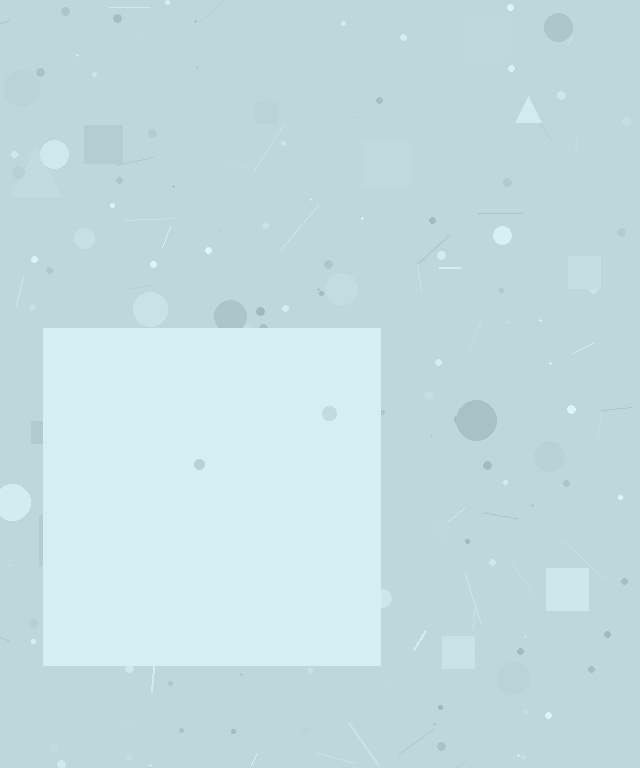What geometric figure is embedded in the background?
A square is embedded in the background.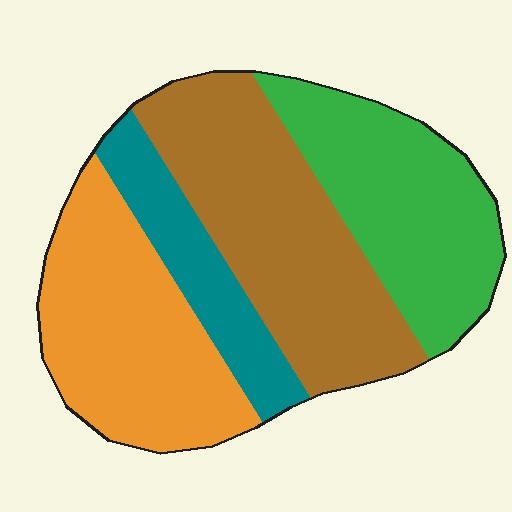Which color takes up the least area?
Teal, at roughly 15%.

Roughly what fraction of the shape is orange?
Orange takes up between a quarter and a half of the shape.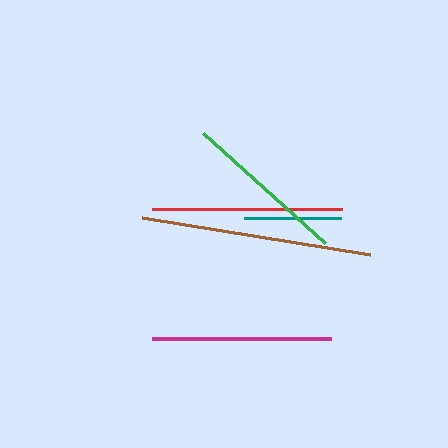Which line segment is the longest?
The brown line is the longest at approximately 232 pixels.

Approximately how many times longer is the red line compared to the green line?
The red line is approximately 1.2 times the length of the green line.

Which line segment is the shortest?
The teal line is the shortest at approximately 97 pixels.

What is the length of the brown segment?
The brown segment is approximately 232 pixels long.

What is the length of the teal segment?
The teal segment is approximately 97 pixels long.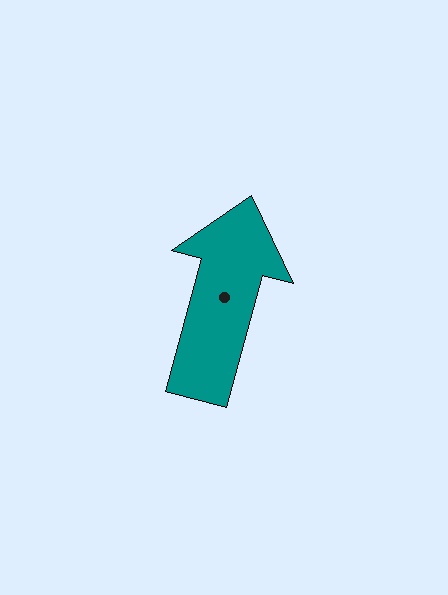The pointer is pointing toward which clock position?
Roughly 1 o'clock.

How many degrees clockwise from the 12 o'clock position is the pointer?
Approximately 15 degrees.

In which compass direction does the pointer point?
North.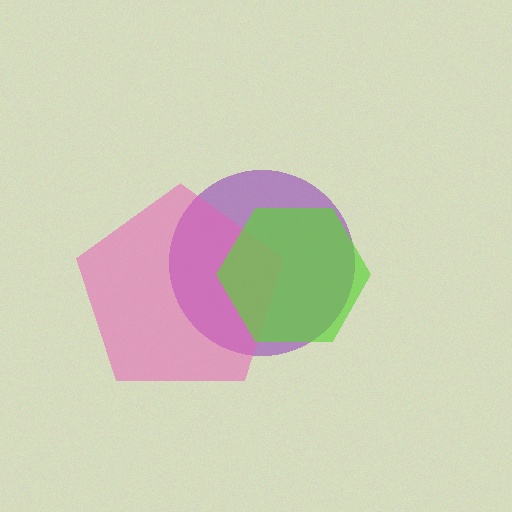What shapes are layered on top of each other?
The layered shapes are: a purple circle, a pink pentagon, a lime hexagon.